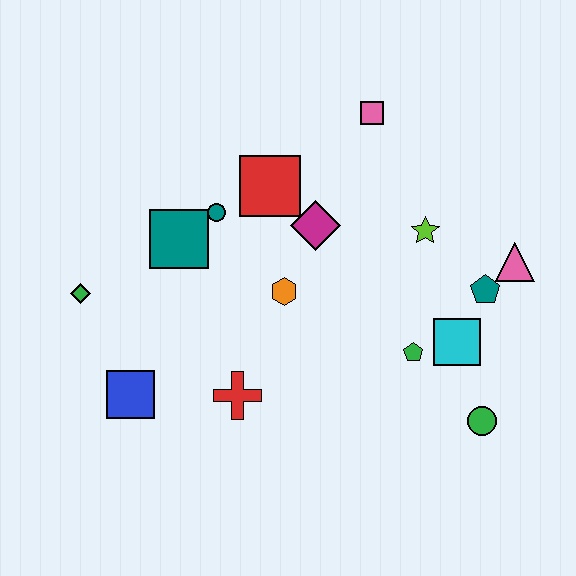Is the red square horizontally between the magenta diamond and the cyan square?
No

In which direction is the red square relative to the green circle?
The red square is above the green circle.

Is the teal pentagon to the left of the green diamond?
No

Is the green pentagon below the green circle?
No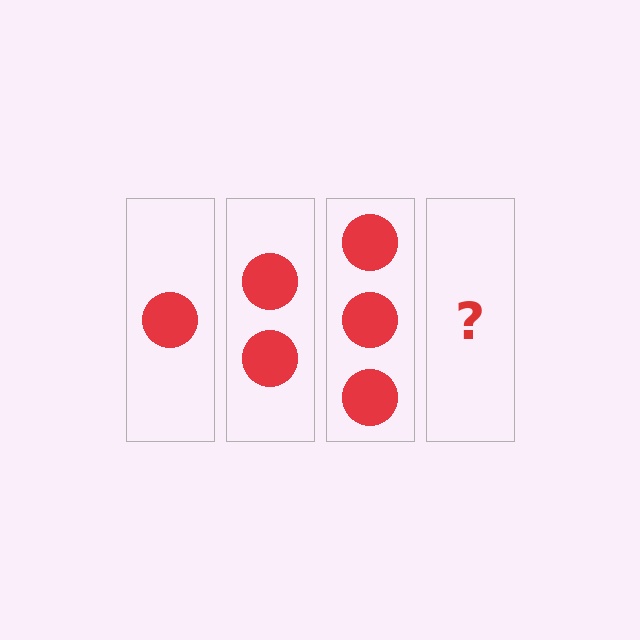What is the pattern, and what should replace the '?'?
The pattern is that each step adds one more circle. The '?' should be 4 circles.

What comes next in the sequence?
The next element should be 4 circles.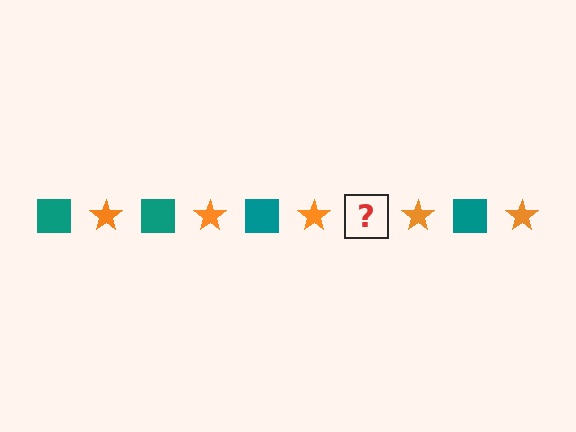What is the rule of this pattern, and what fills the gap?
The rule is that the pattern alternates between teal square and orange star. The gap should be filled with a teal square.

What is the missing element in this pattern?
The missing element is a teal square.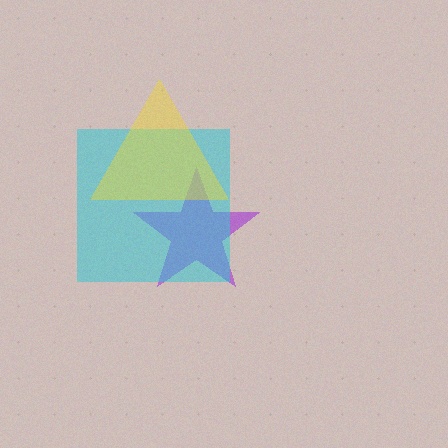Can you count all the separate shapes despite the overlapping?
Yes, there are 3 separate shapes.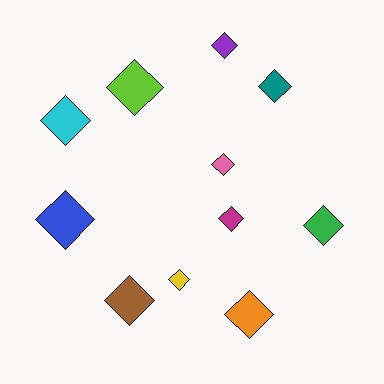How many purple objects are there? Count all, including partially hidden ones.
There is 1 purple object.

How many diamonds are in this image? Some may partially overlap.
There are 11 diamonds.